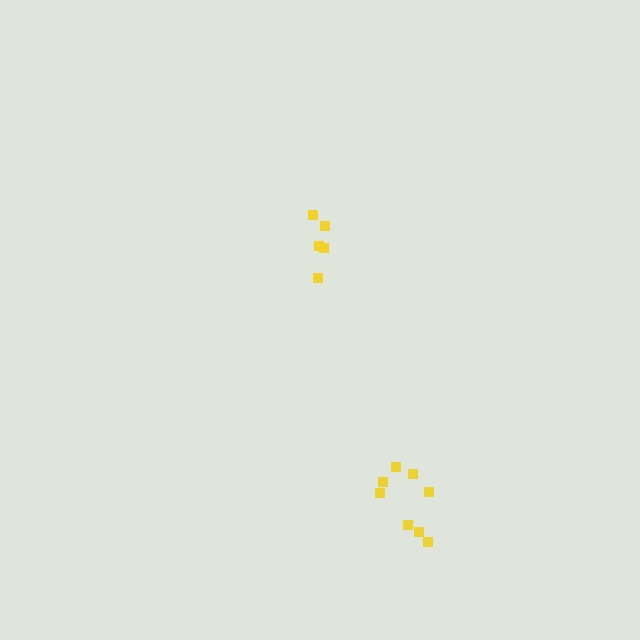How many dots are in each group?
Group 1: 8 dots, Group 2: 5 dots (13 total).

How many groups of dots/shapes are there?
There are 2 groups.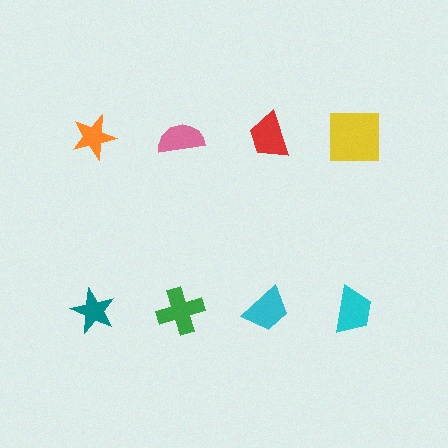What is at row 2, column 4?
A cyan trapezoid.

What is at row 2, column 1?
A teal star.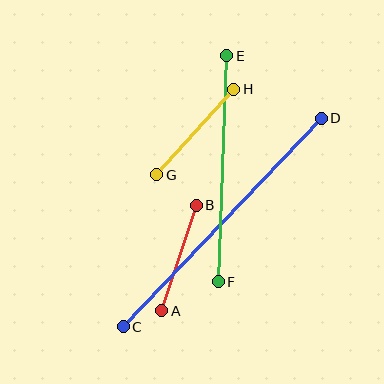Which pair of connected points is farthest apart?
Points C and D are farthest apart.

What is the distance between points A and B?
The distance is approximately 111 pixels.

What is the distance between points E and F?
The distance is approximately 226 pixels.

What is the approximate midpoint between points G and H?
The midpoint is at approximately (195, 132) pixels.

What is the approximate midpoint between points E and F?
The midpoint is at approximately (223, 169) pixels.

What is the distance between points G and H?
The distance is approximately 115 pixels.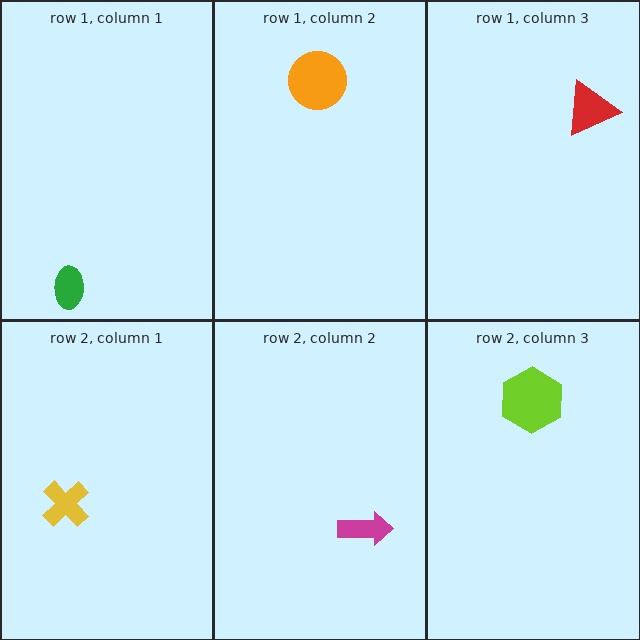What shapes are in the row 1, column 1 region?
The green ellipse.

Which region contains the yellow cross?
The row 2, column 1 region.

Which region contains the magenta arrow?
The row 2, column 2 region.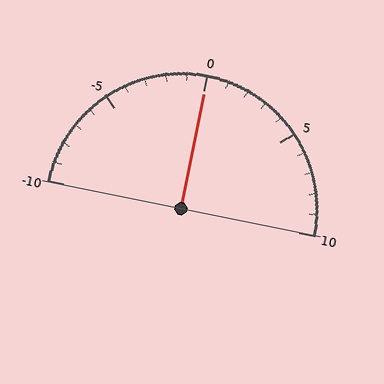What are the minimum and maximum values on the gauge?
The gauge ranges from -10 to 10.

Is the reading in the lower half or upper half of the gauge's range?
The reading is in the upper half of the range (-10 to 10).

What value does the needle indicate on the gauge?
The needle indicates approximately 0.